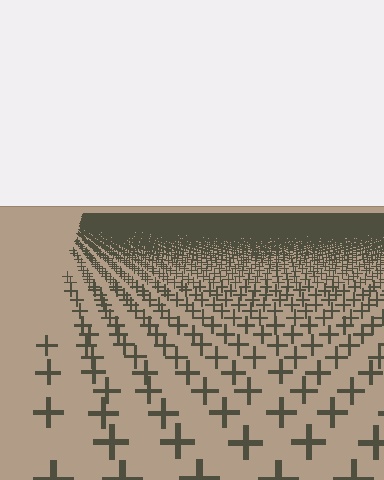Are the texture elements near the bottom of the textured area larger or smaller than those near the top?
Larger. Near the bottom, elements are closer to the viewer and appear at a bigger on-screen size.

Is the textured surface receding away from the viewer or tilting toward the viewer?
The surface is receding away from the viewer. Texture elements get smaller and denser toward the top.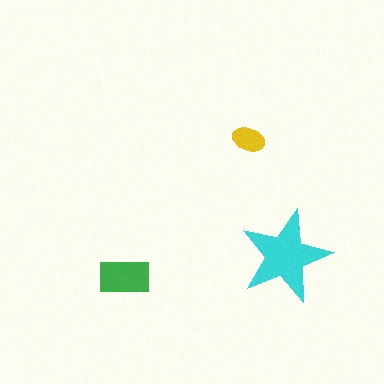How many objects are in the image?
There are 3 objects in the image.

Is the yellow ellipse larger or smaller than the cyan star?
Smaller.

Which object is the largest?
The cyan star.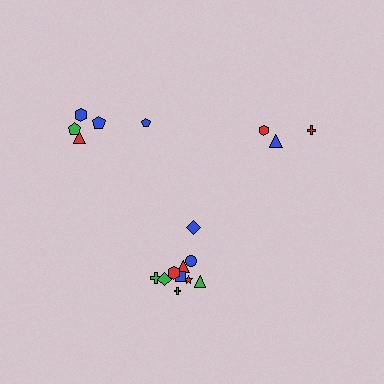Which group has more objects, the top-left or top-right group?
The top-left group.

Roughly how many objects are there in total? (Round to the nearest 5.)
Roughly 20 objects in total.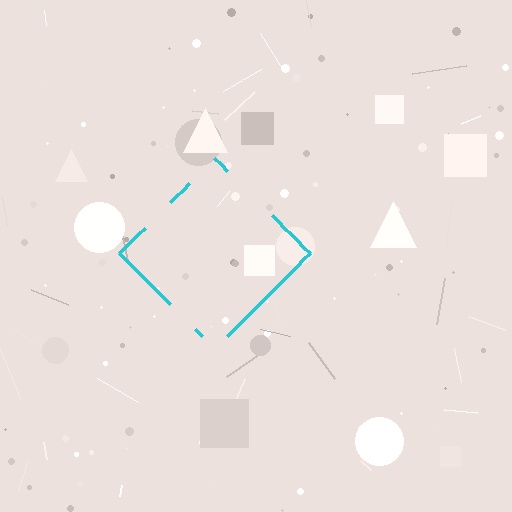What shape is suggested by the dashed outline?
The dashed outline suggests a diamond.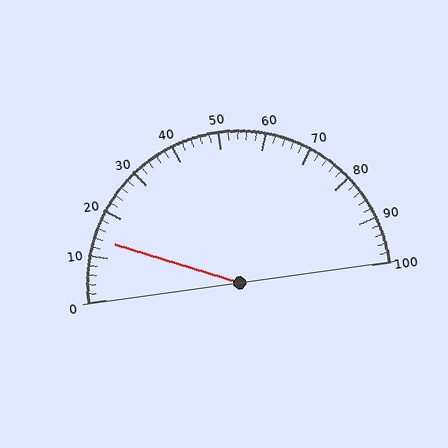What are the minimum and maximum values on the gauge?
The gauge ranges from 0 to 100.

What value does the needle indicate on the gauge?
The needle indicates approximately 14.